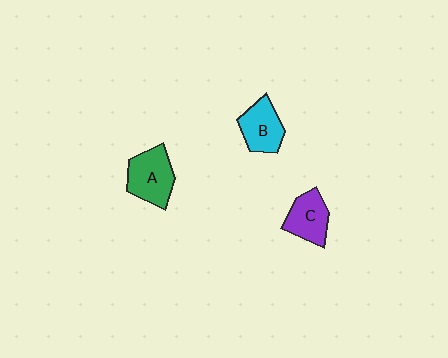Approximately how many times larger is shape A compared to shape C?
Approximately 1.3 times.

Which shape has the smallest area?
Shape C (purple).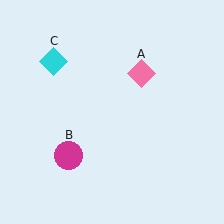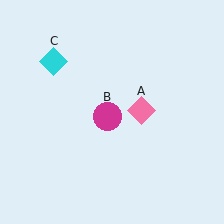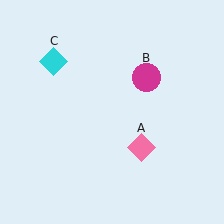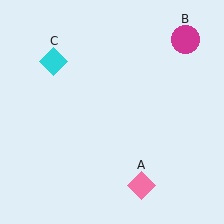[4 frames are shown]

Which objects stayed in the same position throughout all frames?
Cyan diamond (object C) remained stationary.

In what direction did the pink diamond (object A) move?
The pink diamond (object A) moved down.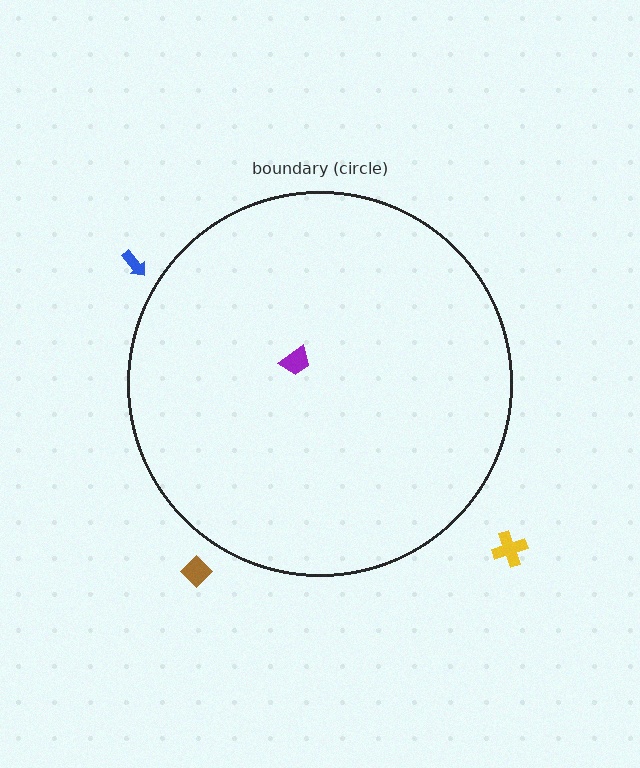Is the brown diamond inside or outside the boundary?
Outside.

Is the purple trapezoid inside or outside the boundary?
Inside.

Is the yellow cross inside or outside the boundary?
Outside.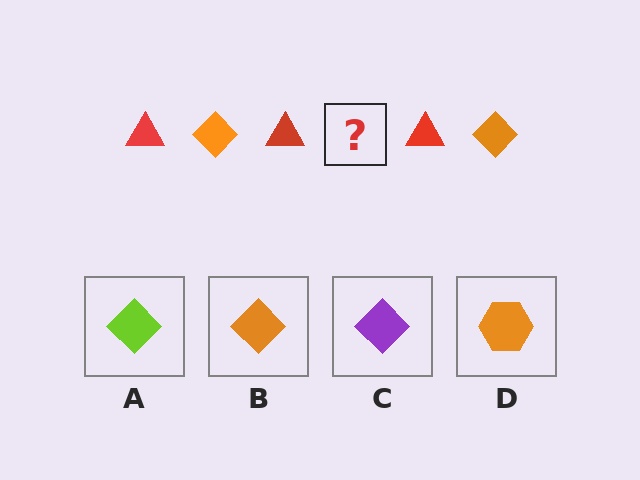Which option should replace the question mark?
Option B.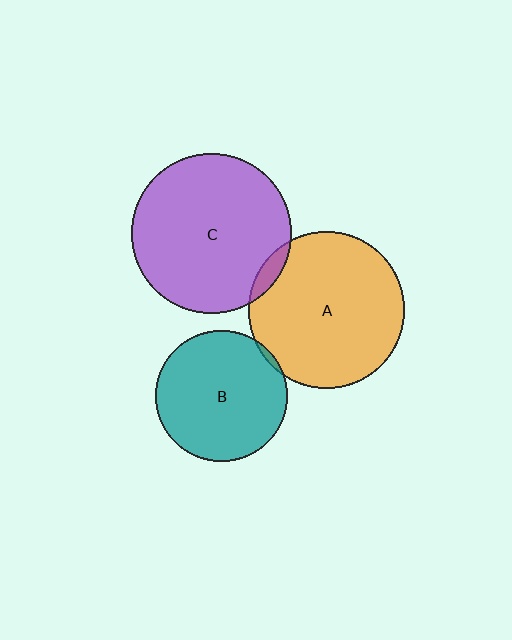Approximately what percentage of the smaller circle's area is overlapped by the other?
Approximately 5%.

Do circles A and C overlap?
Yes.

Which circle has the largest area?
Circle C (purple).